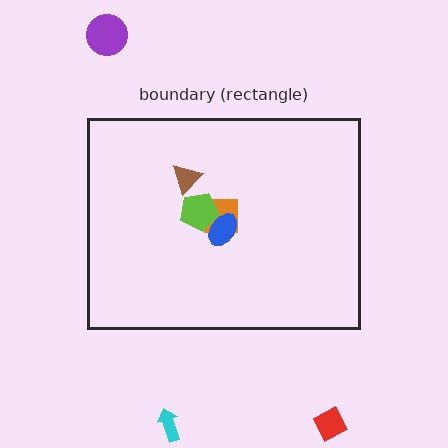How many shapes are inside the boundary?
4 inside, 3 outside.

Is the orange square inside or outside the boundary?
Inside.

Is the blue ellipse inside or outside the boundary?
Inside.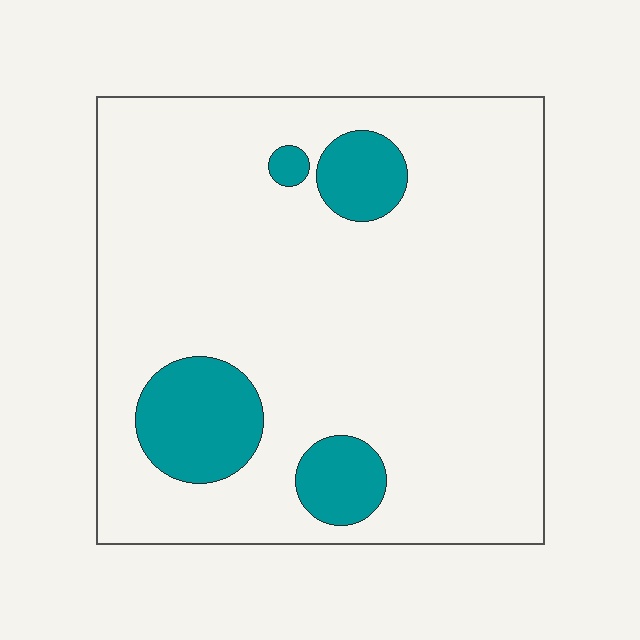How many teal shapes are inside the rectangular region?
4.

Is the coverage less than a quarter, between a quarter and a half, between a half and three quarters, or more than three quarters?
Less than a quarter.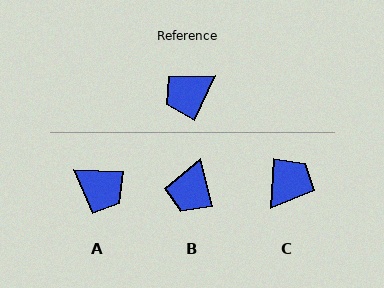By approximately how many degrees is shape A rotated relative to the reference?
Approximately 113 degrees counter-clockwise.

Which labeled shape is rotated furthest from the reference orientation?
C, about 159 degrees away.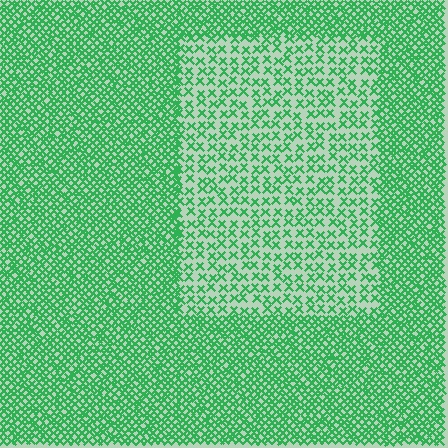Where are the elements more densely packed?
The elements are more densely packed outside the rectangle boundary.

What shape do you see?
I see a rectangle.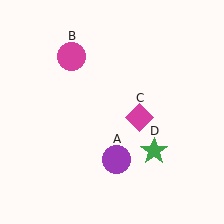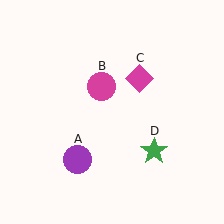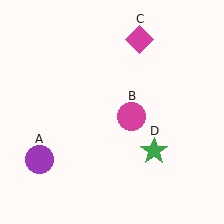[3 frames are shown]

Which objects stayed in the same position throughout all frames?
Green star (object D) remained stationary.